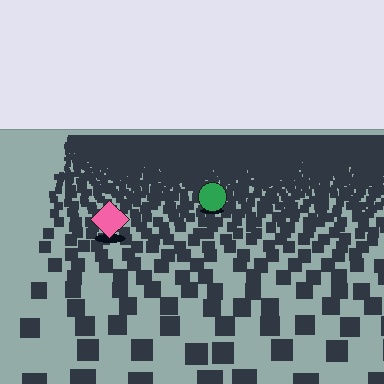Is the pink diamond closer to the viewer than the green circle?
Yes. The pink diamond is closer — you can tell from the texture gradient: the ground texture is coarser near it.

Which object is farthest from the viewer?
The green circle is farthest from the viewer. It appears smaller and the ground texture around it is denser.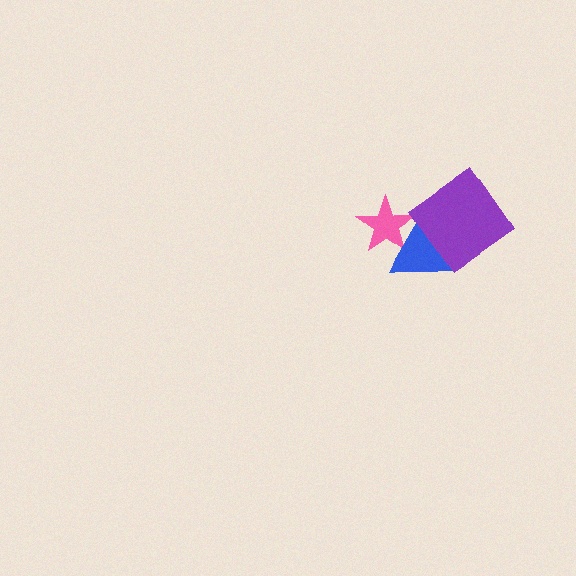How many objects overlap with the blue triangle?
2 objects overlap with the blue triangle.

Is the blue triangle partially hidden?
Yes, it is partially covered by another shape.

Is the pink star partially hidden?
Yes, it is partially covered by another shape.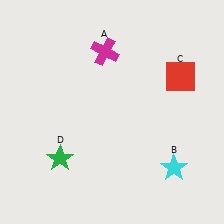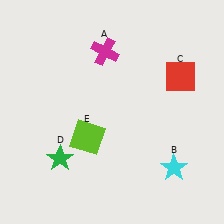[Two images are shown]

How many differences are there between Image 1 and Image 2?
There is 1 difference between the two images.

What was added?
A lime square (E) was added in Image 2.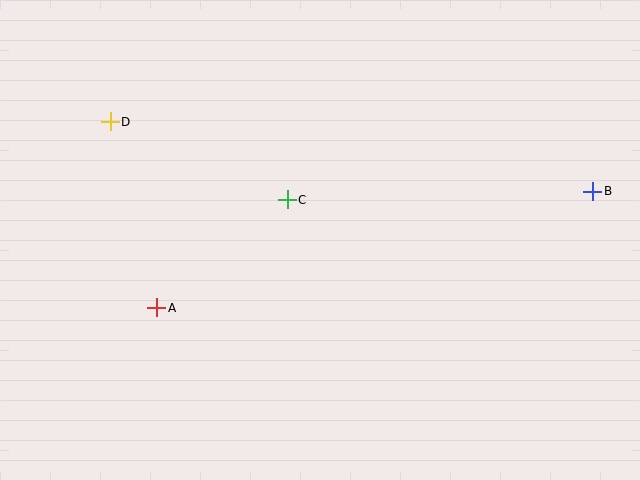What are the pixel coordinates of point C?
Point C is at (287, 200).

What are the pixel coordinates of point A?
Point A is at (157, 308).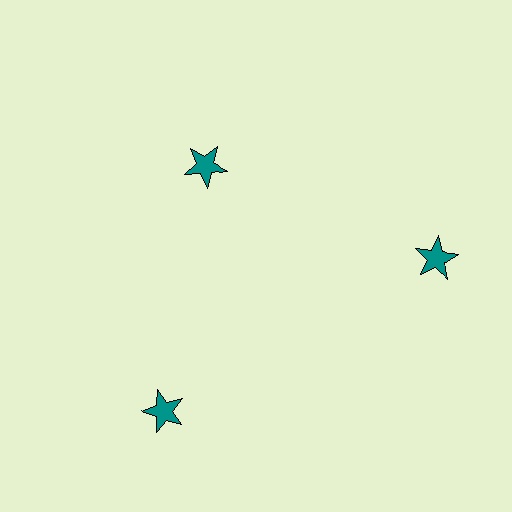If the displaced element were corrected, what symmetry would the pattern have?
It would have 3-fold rotational symmetry — the pattern would map onto itself every 120 degrees.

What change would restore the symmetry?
The symmetry would be restored by moving it outward, back onto the ring so that all 3 stars sit at equal angles and equal distance from the center.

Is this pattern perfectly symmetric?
No. The 3 teal stars are arranged in a ring, but one element near the 11 o'clock position is pulled inward toward the center, breaking the 3-fold rotational symmetry.